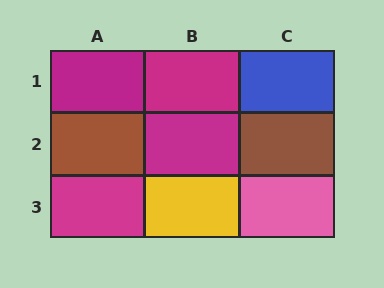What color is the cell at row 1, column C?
Blue.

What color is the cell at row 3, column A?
Magenta.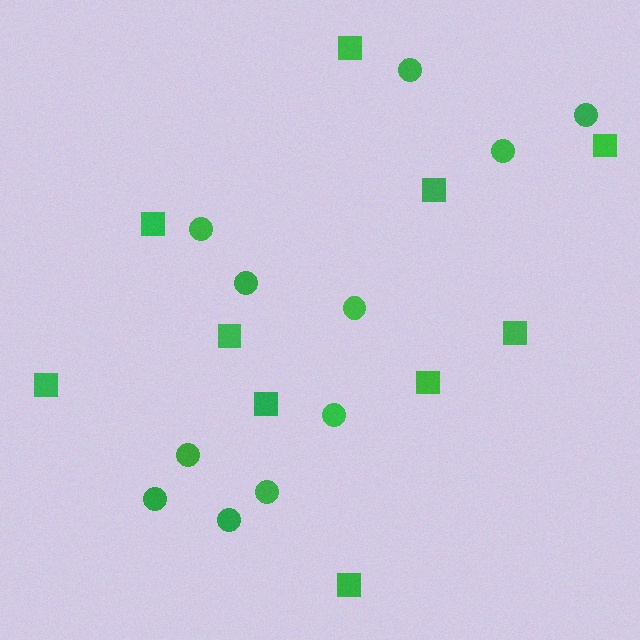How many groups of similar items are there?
There are 2 groups: one group of circles (11) and one group of squares (10).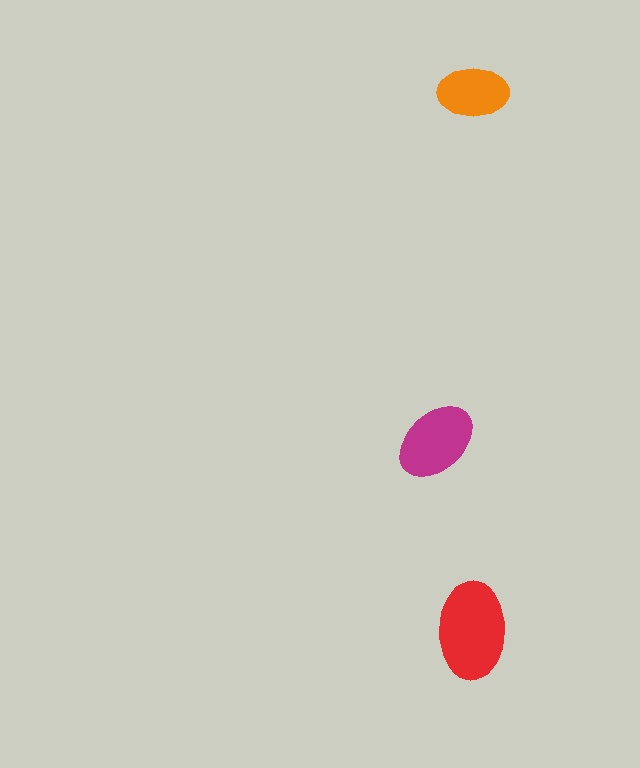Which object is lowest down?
The red ellipse is bottommost.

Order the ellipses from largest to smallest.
the red one, the magenta one, the orange one.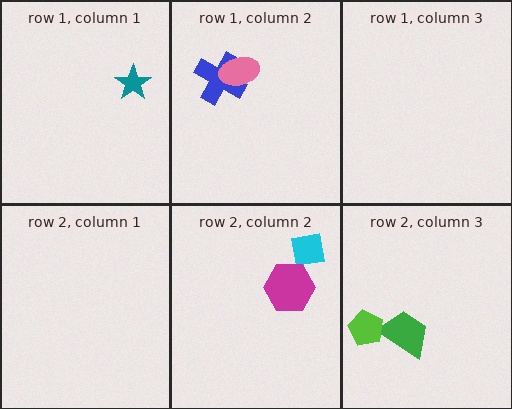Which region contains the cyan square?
The row 2, column 2 region.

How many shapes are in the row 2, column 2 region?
2.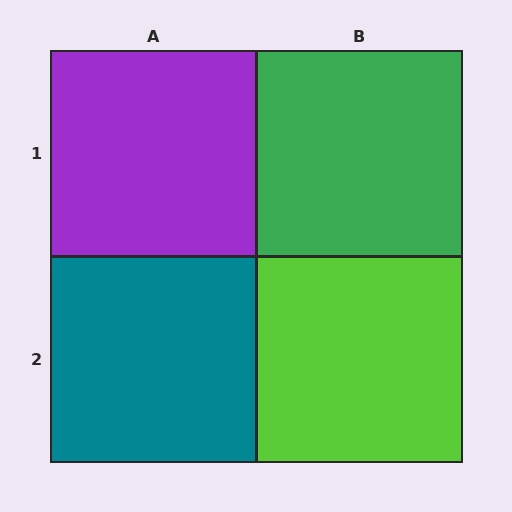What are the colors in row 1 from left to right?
Purple, green.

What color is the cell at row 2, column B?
Lime.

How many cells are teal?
1 cell is teal.